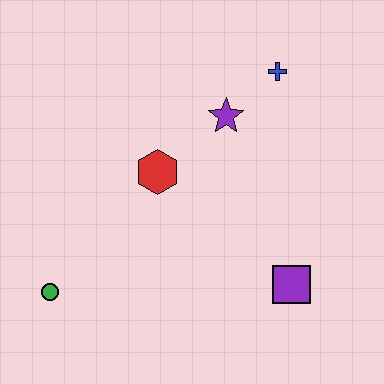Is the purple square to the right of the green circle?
Yes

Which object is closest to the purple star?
The blue cross is closest to the purple star.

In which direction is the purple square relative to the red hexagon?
The purple square is to the right of the red hexagon.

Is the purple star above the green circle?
Yes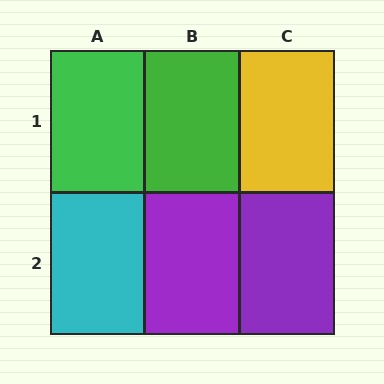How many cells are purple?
2 cells are purple.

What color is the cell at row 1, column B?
Green.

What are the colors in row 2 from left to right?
Cyan, purple, purple.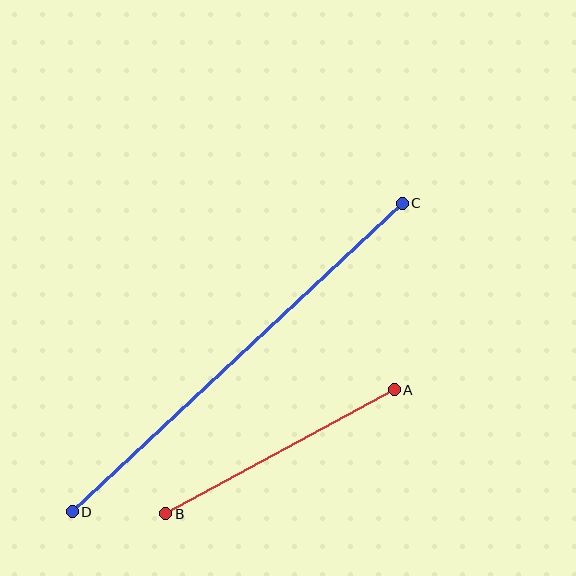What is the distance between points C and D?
The distance is approximately 452 pixels.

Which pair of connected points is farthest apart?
Points C and D are farthest apart.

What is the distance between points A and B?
The distance is approximately 260 pixels.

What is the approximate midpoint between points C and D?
The midpoint is at approximately (237, 358) pixels.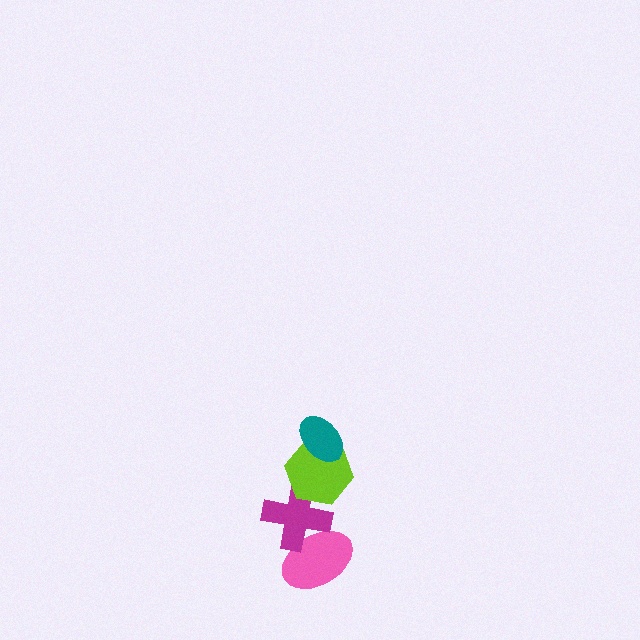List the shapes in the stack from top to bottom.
From top to bottom: the teal ellipse, the lime hexagon, the magenta cross, the pink ellipse.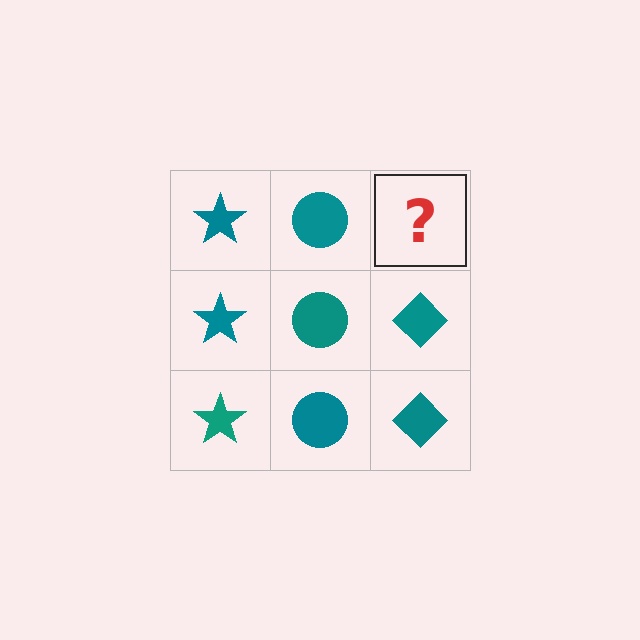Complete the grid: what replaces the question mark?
The question mark should be replaced with a teal diamond.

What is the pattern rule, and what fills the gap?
The rule is that each column has a consistent shape. The gap should be filled with a teal diamond.